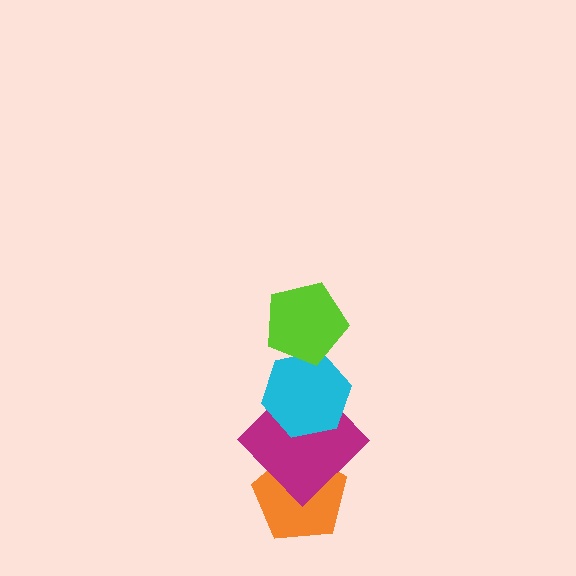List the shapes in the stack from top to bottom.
From top to bottom: the lime pentagon, the cyan hexagon, the magenta diamond, the orange pentagon.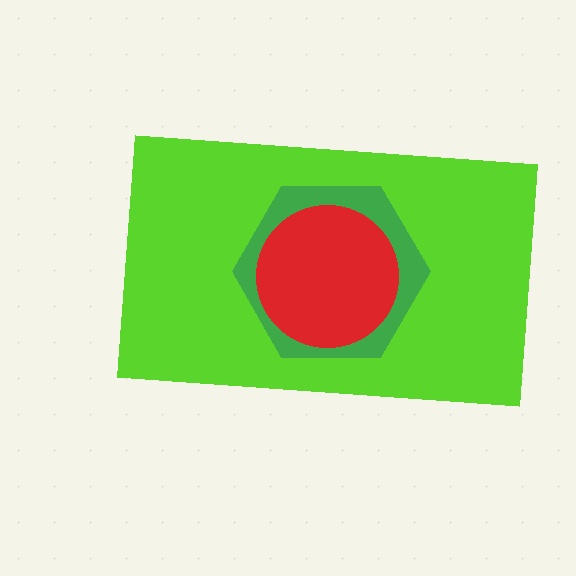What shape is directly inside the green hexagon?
The red circle.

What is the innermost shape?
The red circle.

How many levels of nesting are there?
3.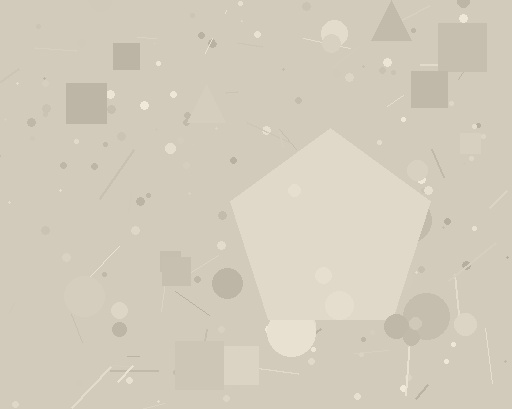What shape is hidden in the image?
A pentagon is hidden in the image.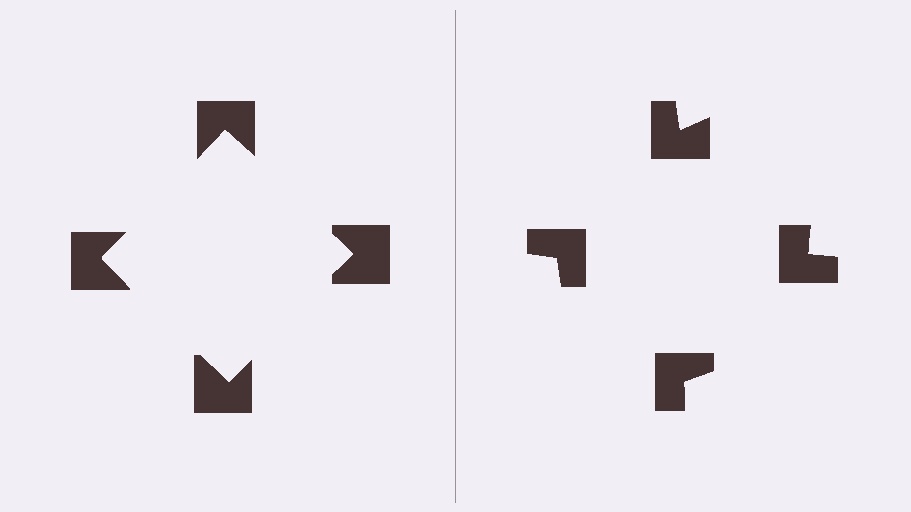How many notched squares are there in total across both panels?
8 — 4 on each side.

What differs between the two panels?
The notched squares are positioned identically on both sides; only the wedge orientations differ. On the left they align to a square; on the right they are misaligned.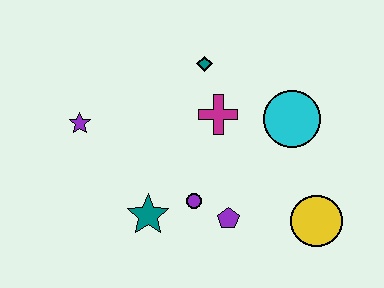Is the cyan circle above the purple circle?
Yes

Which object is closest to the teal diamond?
The magenta cross is closest to the teal diamond.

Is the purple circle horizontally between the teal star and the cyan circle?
Yes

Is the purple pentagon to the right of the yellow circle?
No